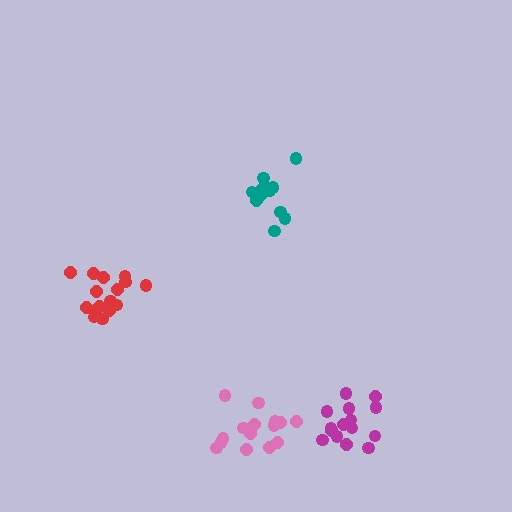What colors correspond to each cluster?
The clusters are colored: red, teal, magenta, pink.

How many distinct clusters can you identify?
There are 4 distinct clusters.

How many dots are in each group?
Group 1: 16 dots, Group 2: 13 dots, Group 3: 15 dots, Group 4: 15 dots (59 total).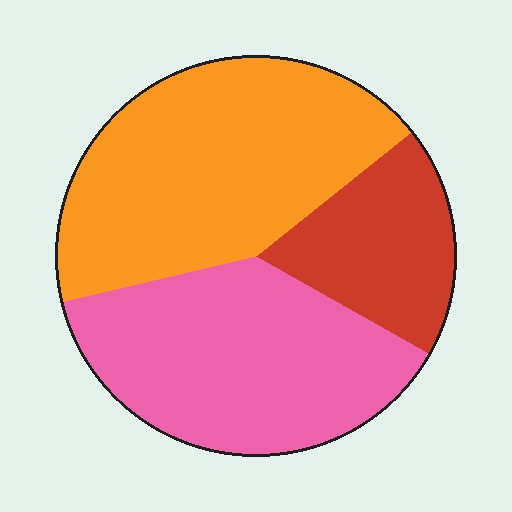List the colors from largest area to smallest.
From largest to smallest: orange, pink, red.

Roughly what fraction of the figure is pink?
Pink takes up between a third and a half of the figure.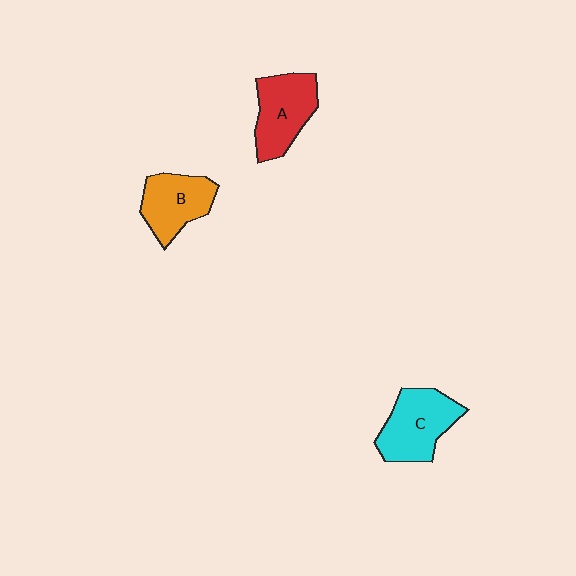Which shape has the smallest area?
Shape B (orange).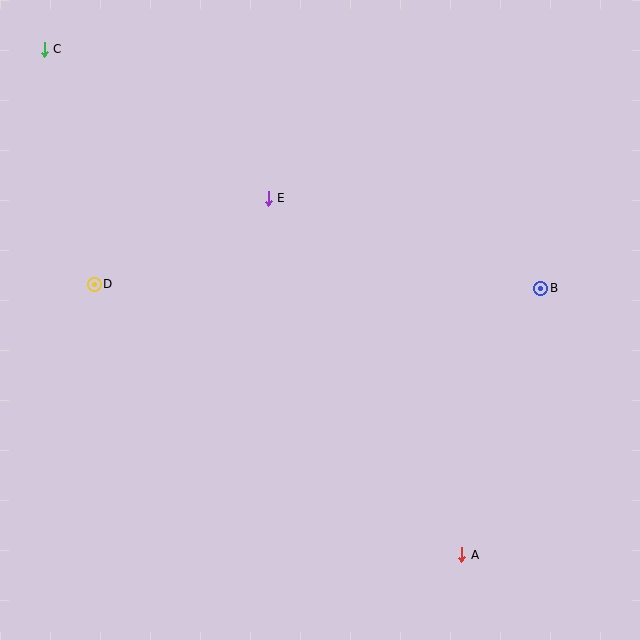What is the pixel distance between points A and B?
The distance between A and B is 278 pixels.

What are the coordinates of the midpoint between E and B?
The midpoint between E and B is at (405, 243).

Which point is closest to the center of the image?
Point E at (268, 198) is closest to the center.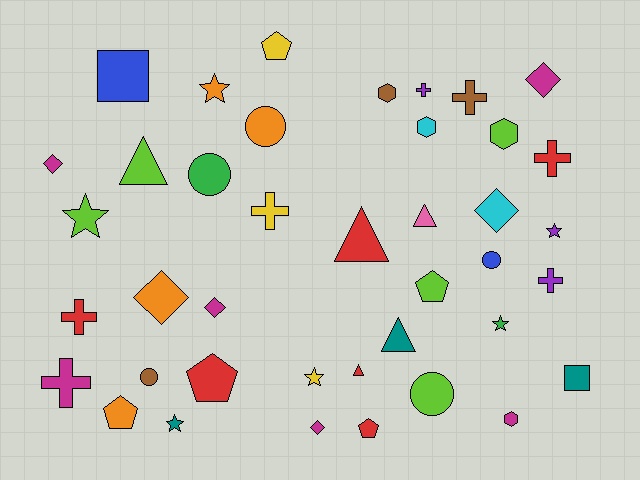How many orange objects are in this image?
There are 4 orange objects.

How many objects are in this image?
There are 40 objects.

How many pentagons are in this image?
There are 5 pentagons.